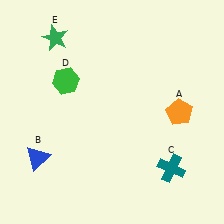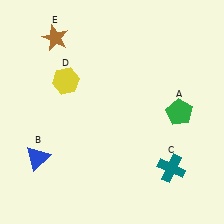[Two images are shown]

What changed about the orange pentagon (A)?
In Image 1, A is orange. In Image 2, it changed to green.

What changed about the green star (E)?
In Image 1, E is green. In Image 2, it changed to brown.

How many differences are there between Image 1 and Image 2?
There are 3 differences between the two images.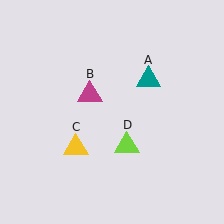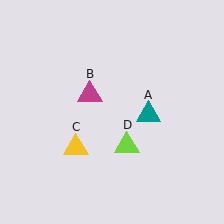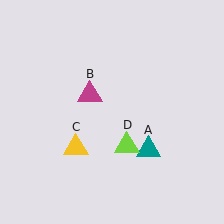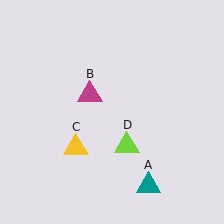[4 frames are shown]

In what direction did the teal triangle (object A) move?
The teal triangle (object A) moved down.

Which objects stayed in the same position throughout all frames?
Magenta triangle (object B) and yellow triangle (object C) and lime triangle (object D) remained stationary.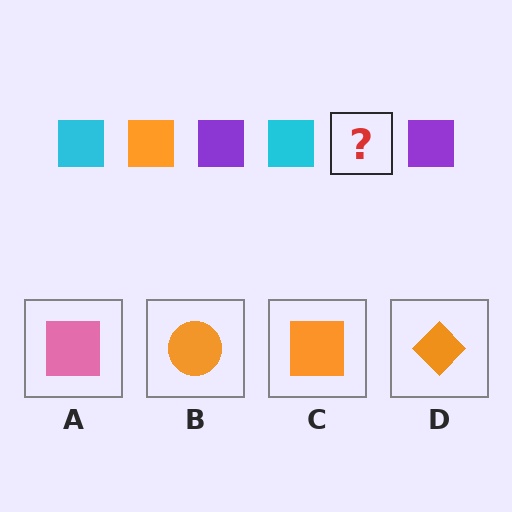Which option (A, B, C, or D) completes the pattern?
C.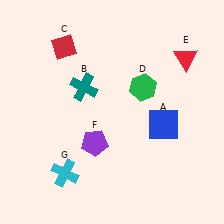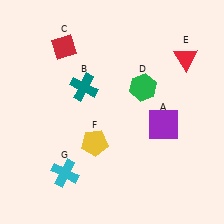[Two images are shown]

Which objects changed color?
A changed from blue to purple. F changed from purple to yellow.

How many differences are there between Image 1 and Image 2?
There are 2 differences between the two images.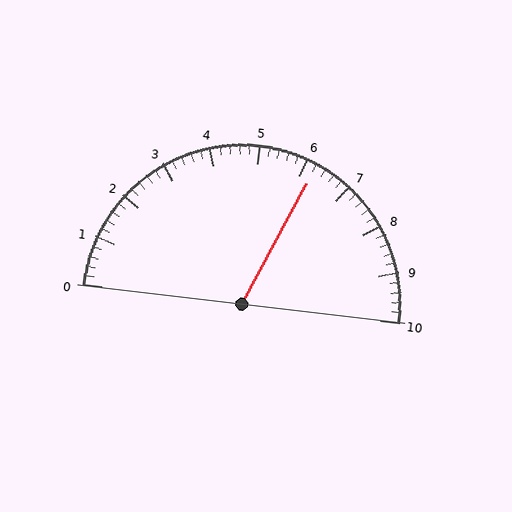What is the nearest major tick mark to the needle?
The nearest major tick mark is 6.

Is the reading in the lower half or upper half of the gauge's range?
The reading is in the upper half of the range (0 to 10).